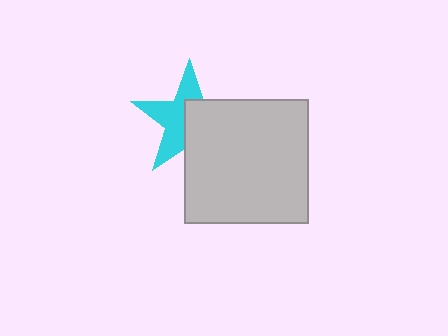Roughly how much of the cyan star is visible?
About half of it is visible (roughly 51%).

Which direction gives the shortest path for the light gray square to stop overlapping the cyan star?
Moving toward the lower-right gives the shortest separation.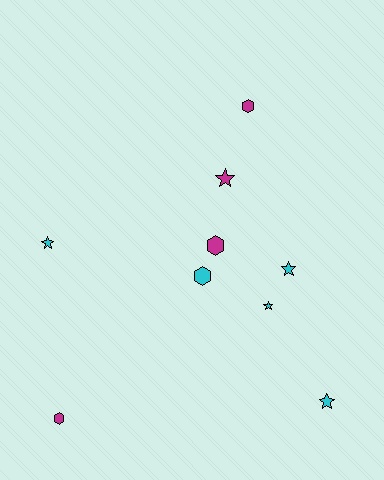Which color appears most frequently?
Cyan, with 5 objects.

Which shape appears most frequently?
Star, with 5 objects.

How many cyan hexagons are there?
There is 1 cyan hexagon.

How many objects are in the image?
There are 9 objects.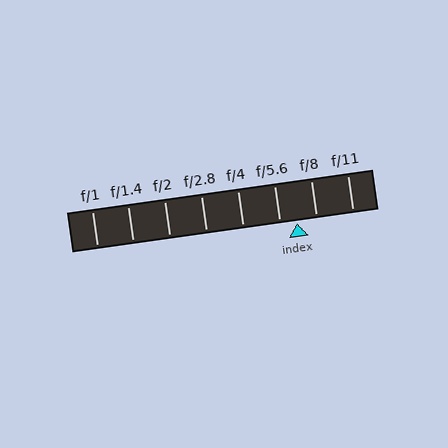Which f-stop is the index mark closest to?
The index mark is closest to f/5.6.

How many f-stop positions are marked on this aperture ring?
There are 8 f-stop positions marked.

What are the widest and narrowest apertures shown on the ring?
The widest aperture shown is f/1 and the narrowest is f/11.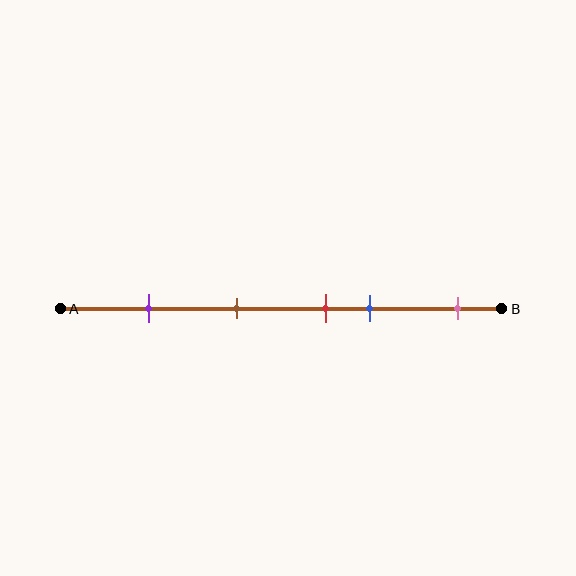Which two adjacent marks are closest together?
The red and blue marks are the closest adjacent pair.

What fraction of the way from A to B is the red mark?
The red mark is approximately 60% (0.6) of the way from A to B.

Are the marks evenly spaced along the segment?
No, the marks are not evenly spaced.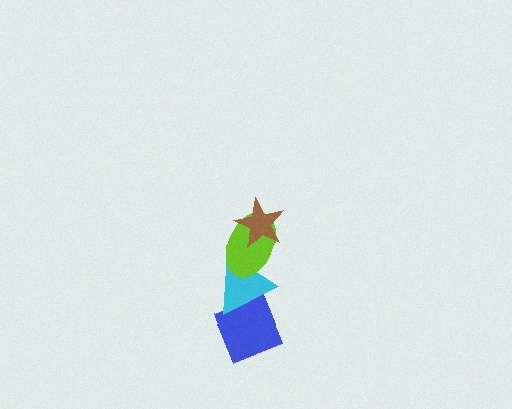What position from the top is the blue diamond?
The blue diamond is 4th from the top.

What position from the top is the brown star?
The brown star is 1st from the top.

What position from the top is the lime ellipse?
The lime ellipse is 2nd from the top.